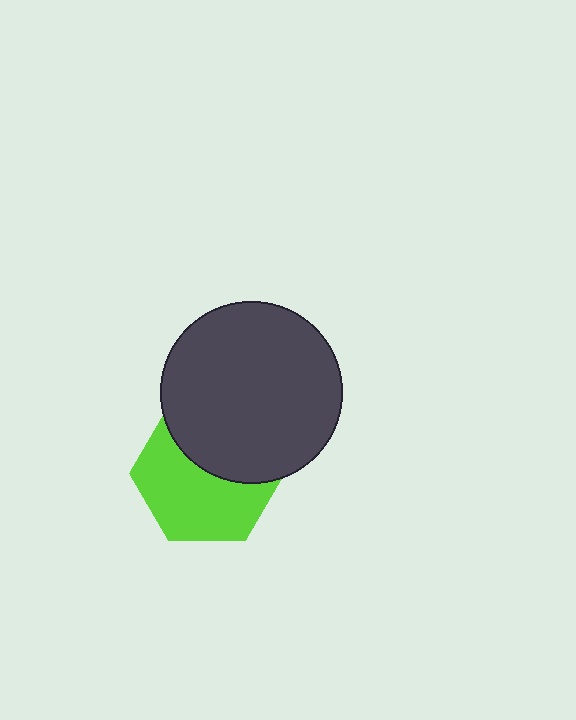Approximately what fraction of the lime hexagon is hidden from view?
Roughly 41% of the lime hexagon is hidden behind the dark gray circle.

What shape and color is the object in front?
The object in front is a dark gray circle.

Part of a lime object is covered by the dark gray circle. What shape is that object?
It is a hexagon.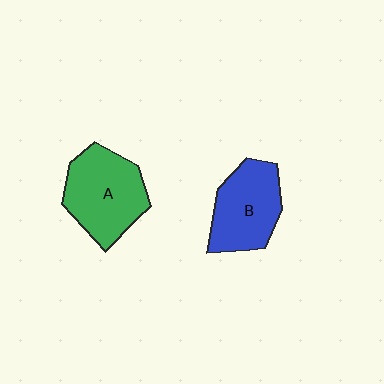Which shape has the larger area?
Shape A (green).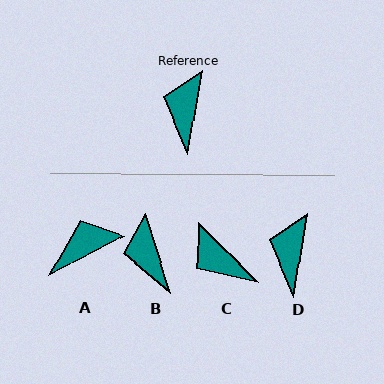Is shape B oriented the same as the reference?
No, it is off by about 27 degrees.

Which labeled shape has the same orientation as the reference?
D.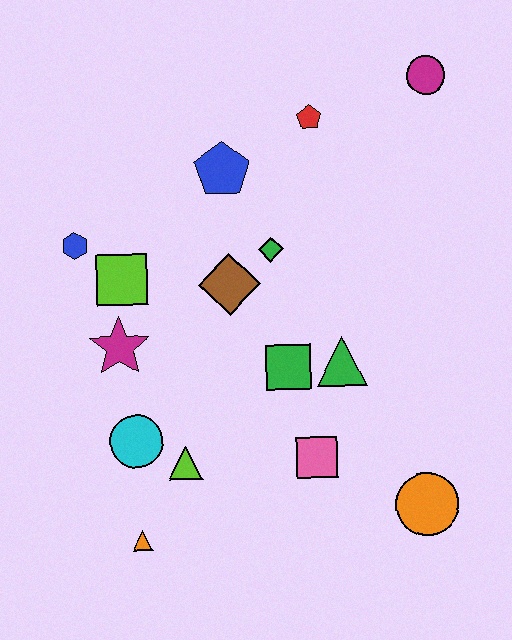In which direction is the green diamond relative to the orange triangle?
The green diamond is above the orange triangle.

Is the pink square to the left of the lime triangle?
No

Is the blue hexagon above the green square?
Yes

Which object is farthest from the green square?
The magenta circle is farthest from the green square.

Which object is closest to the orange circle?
The pink square is closest to the orange circle.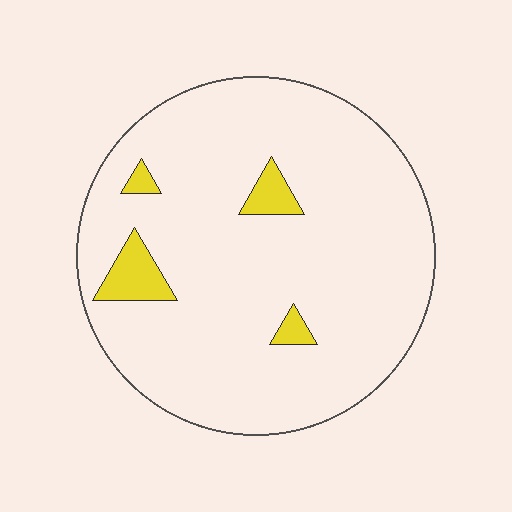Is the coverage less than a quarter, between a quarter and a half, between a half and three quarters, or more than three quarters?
Less than a quarter.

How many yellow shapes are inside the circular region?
4.